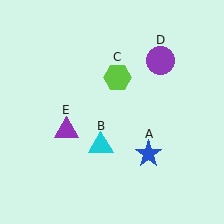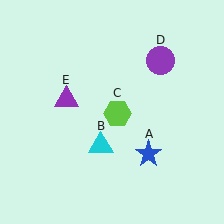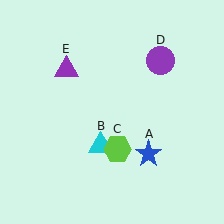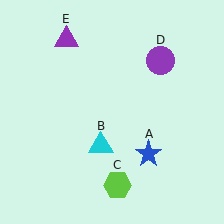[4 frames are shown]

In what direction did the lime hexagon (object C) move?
The lime hexagon (object C) moved down.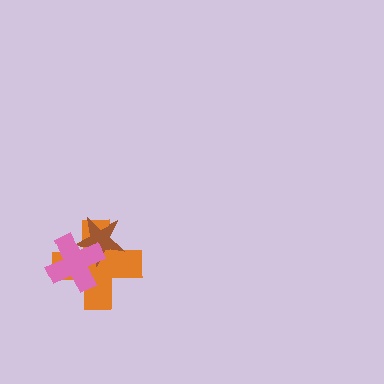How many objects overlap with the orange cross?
2 objects overlap with the orange cross.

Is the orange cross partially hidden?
Yes, it is partially covered by another shape.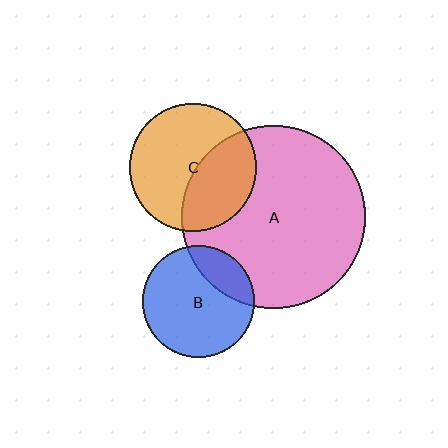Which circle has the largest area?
Circle A (pink).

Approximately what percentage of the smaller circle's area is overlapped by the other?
Approximately 40%.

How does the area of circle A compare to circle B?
Approximately 2.7 times.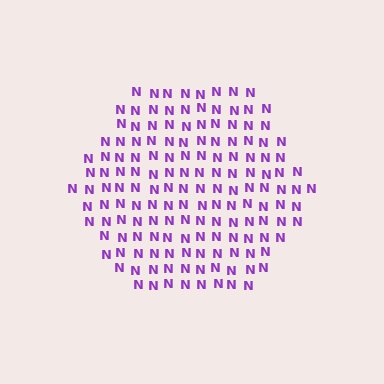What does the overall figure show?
The overall figure shows a hexagon.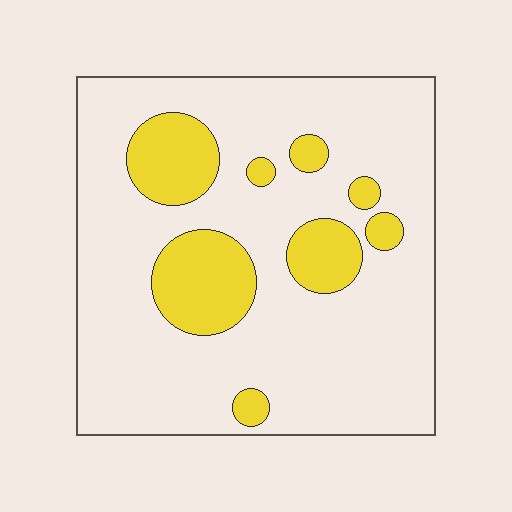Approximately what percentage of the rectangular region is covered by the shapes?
Approximately 20%.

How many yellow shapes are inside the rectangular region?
8.